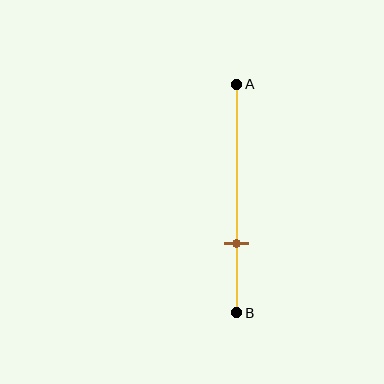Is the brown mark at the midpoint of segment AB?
No, the mark is at about 70% from A, not at the 50% midpoint.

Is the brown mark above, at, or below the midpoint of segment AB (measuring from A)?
The brown mark is below the midpoint of segment AB.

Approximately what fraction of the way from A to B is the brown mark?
The brown mark is approximately 70% of the way from A to B.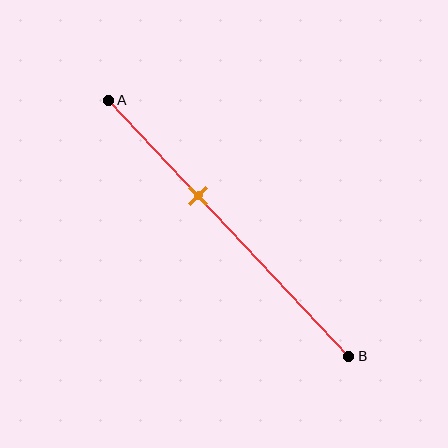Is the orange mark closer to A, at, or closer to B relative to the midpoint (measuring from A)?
The orange mark is closer to point A than the midpoint of segment AB.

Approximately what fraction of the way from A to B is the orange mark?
The orange mark is approximately 35% of the way from A to B.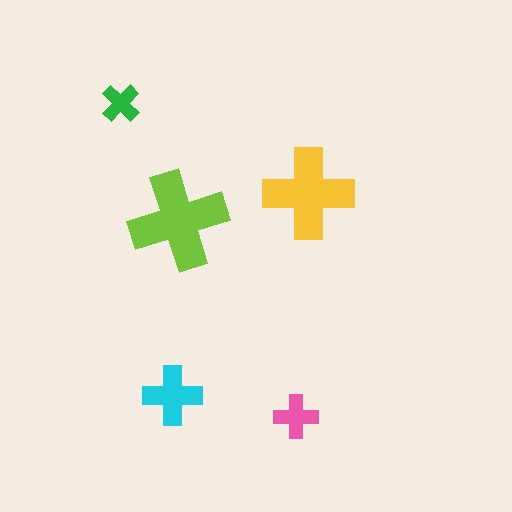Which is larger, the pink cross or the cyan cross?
The cyan one.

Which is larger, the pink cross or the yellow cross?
The yellow one.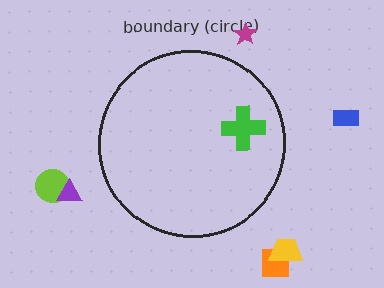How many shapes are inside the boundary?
1 inside, 6 outside.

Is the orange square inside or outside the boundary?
Outside.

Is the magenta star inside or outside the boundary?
Outside.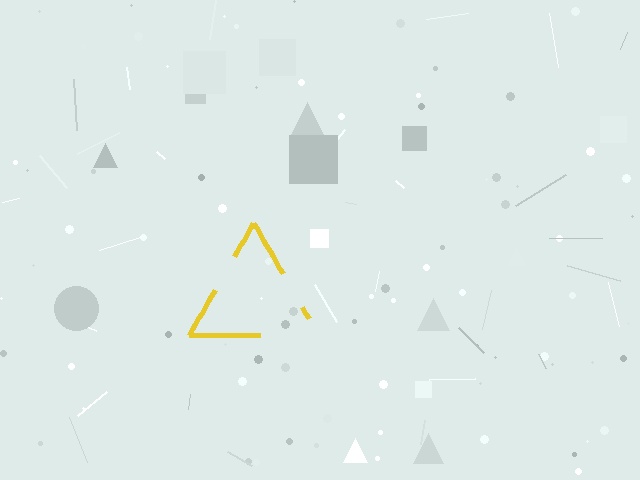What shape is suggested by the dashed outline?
The dashed outline suggests a triangle.